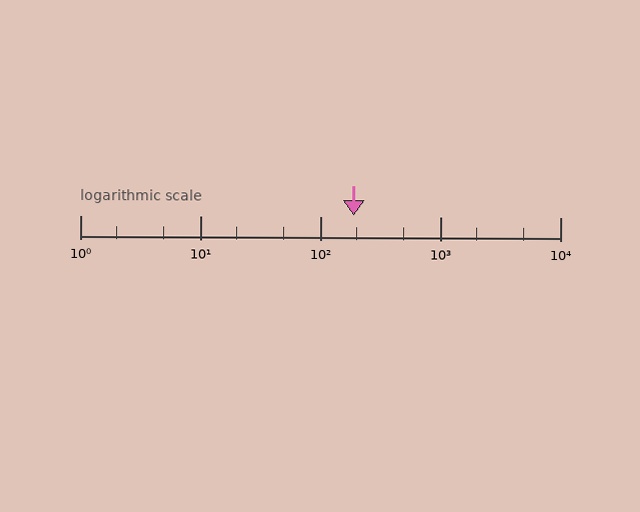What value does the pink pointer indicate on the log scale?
The pointer indicates approximately 190.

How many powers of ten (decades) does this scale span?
The scale spans 4 decades, from 1 to 10000.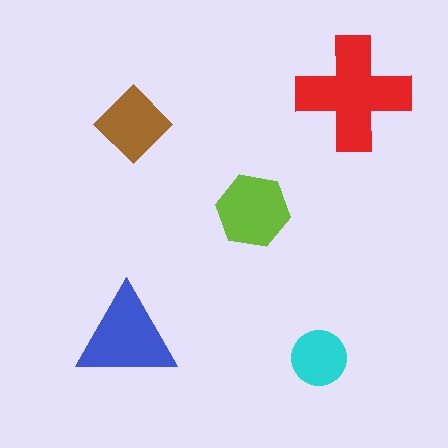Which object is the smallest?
The cyan circle.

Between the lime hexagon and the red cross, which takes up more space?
The red cross.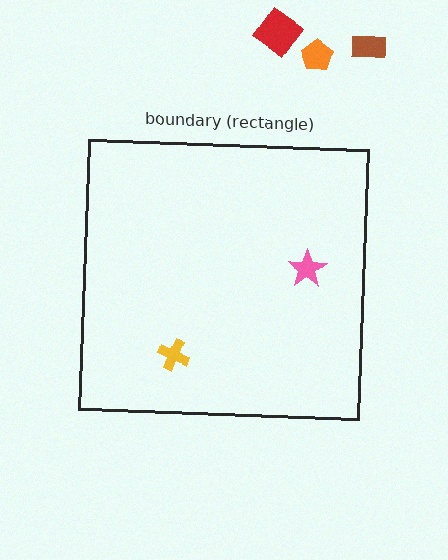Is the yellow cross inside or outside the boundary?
Inside.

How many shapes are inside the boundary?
2 inside, 3 outside.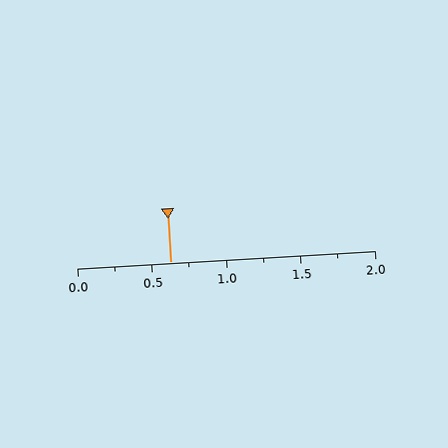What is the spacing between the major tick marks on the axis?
The major ticks are spaced 0.5 apart.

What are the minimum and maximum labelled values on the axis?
The axis runs from 0.0 to 2.0.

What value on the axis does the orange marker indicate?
The marker indicates approximately 0.62.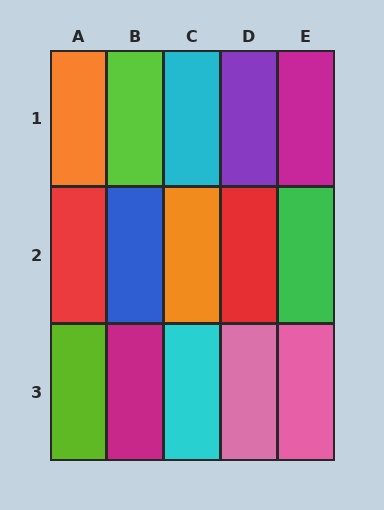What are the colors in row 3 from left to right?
Lime, magenta, cyan, pink, pink.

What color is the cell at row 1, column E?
Magenta.